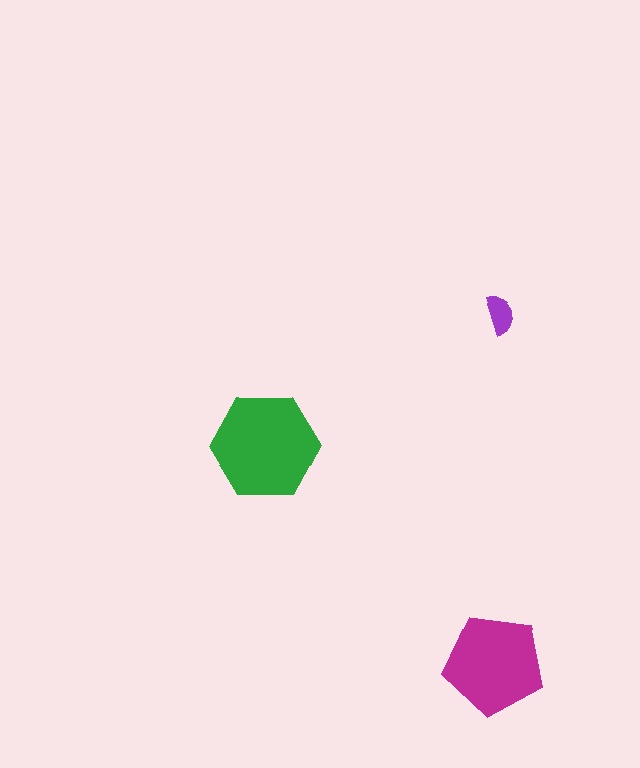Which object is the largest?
The green hexagon.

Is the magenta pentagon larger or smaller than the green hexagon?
Smaller.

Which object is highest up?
The purple semicircle is topmost.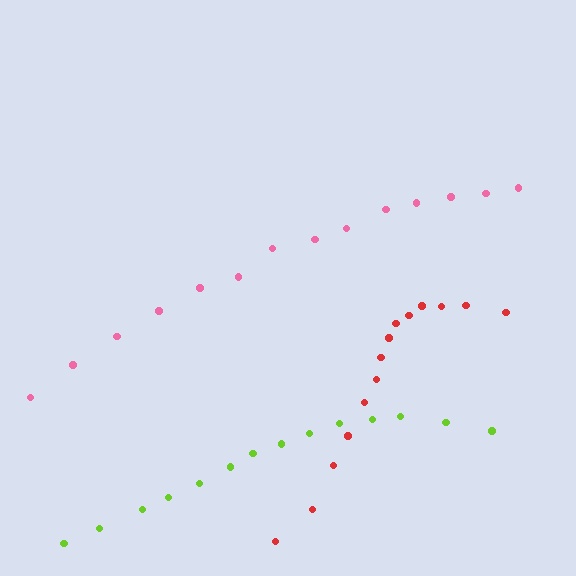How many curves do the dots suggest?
There are 3 distinct paths.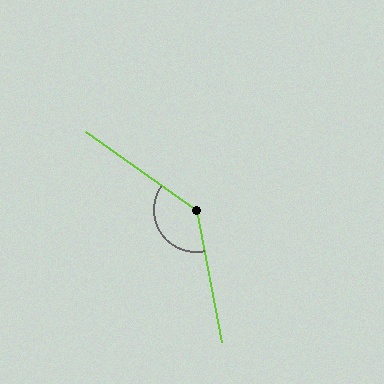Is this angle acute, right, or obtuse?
It is obtuse.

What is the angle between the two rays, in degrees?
Approximately 136 degrees.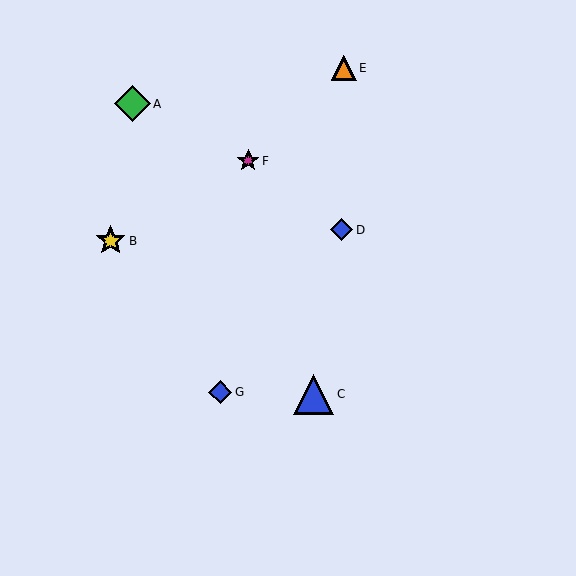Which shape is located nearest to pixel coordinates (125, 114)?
The green diamond (labeled A) at (132, 104) is nearest to that location.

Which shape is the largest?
The blue triangle (labeled C) is the largest.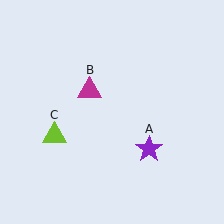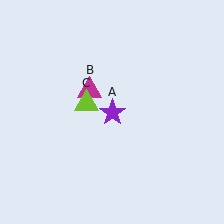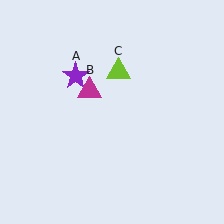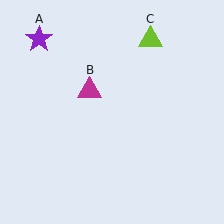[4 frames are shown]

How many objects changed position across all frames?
2 objects changed position: purple star (object A), lime triangle (object C).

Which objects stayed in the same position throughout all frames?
Magenta triangle (object B) remained stationary.